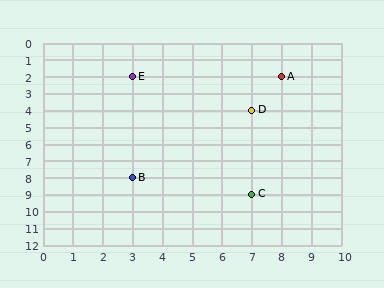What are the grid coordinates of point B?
Point B is at grid coordinates (3, 8).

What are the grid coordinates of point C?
Point C is at grid coordinates (7, 9).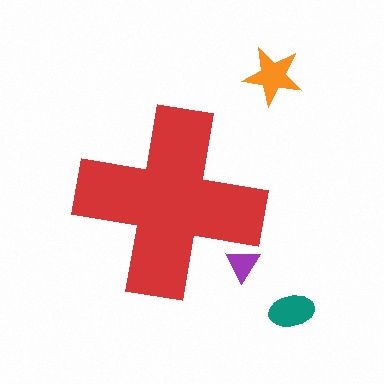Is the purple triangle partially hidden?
Yes, the purple triangle is partially hidden behind the red cross.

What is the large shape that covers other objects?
A red cross.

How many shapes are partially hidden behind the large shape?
1 shape is partially hidden.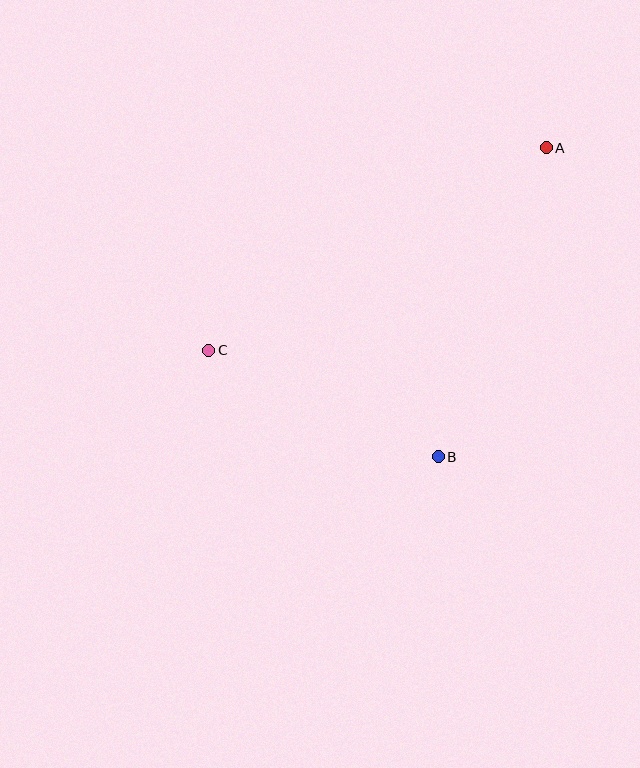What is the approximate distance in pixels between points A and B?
The distance between A and B is approximately 327 pixels.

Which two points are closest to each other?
Points B and C are closest to each other.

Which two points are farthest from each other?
Points A and C are farthest from each other.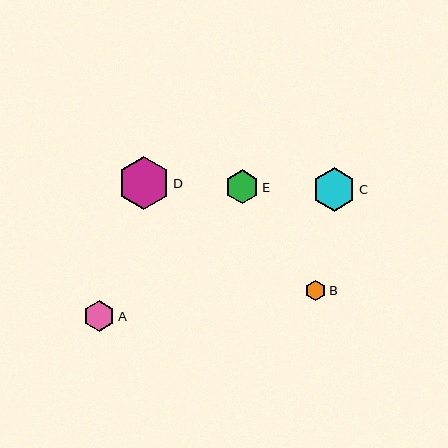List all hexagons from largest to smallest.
From largest to smallest: D, C, E, A, B.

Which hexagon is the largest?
Hexagon D is the largest with a size of approximately 52 pixels.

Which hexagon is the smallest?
Hexagon B is the smallest with a size of approximately 20 pixels.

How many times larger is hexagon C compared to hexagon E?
Hexagon C is approximately 1.3 times the size of hexagon E.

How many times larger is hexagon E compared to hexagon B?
Hexagon E is approximately 1.6 times the size of hexagon B.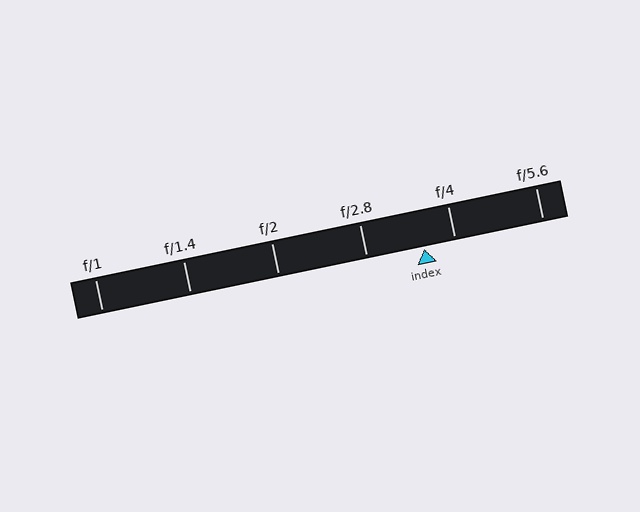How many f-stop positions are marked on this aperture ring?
There are 6 f-stop positions marked.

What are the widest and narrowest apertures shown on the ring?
The widest aperture shown is f/1 and the narrowest is f/5.6.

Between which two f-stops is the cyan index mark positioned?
The index mark is between f/2.8 and f/4.